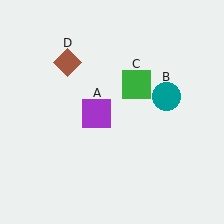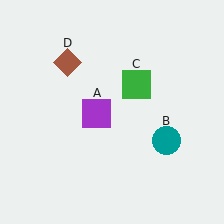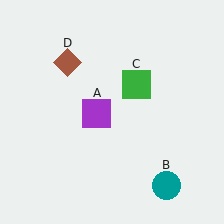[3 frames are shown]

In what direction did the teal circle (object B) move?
The teal circle (object B) moved down.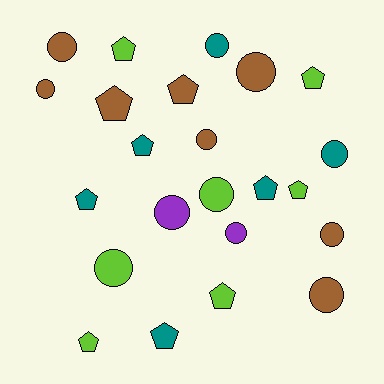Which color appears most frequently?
Brown, with 8 objects.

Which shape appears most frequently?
Circle, with 12 objects.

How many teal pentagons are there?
There are 4 teal pentagons.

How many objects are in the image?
There are 23 objects.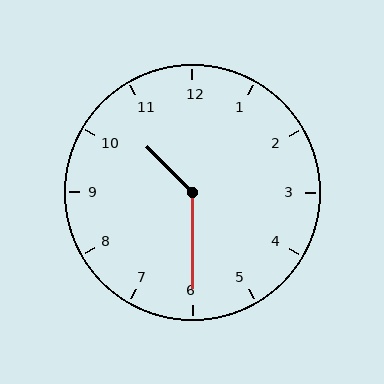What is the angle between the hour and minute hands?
Approximately 135 degrees.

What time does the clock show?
10:30.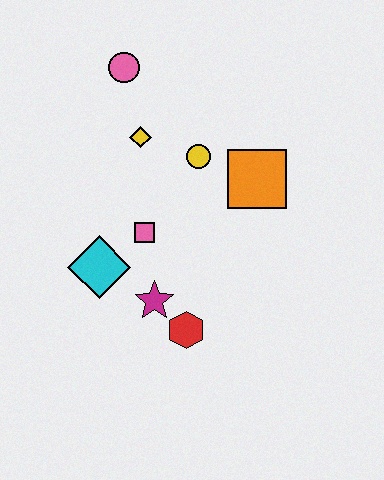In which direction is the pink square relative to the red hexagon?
The pink square is above the red hexagon.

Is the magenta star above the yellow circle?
No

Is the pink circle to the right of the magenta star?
No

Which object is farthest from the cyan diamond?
The pink circle is farthest from the cyan diamond.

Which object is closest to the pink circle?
The yellow diamond is closest to the pink circle.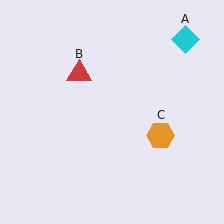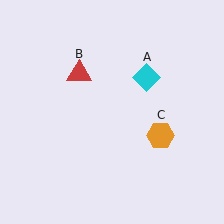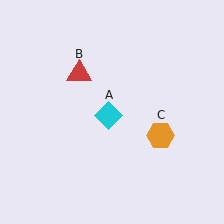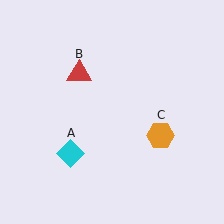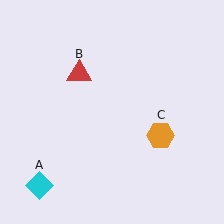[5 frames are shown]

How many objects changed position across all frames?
1 object changed position: cyan diamond (object A).